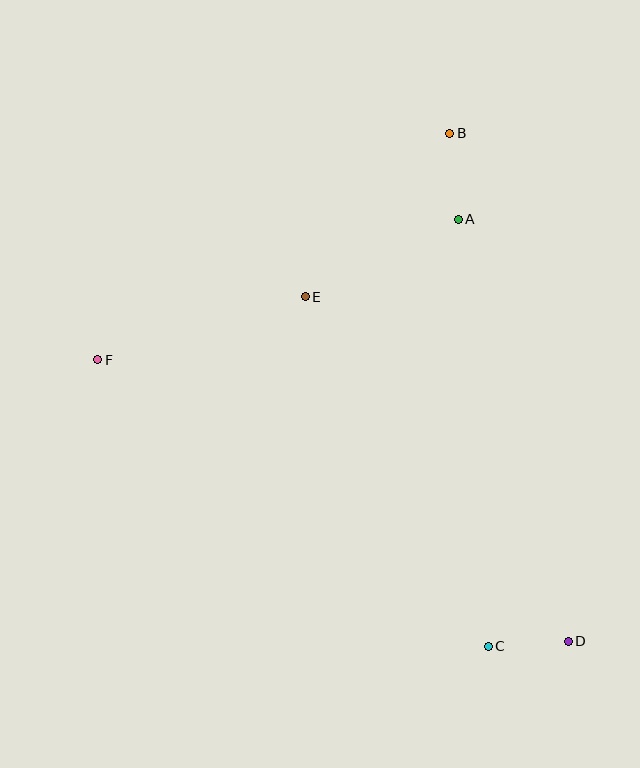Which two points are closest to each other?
Points C and D are closest to each other.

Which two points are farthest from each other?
Points D and F are farthest from each other.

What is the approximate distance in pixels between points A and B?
The distance between A and B is approximately 86 pixels.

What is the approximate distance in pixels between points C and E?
The distance between C and E is approximately 395 pixels.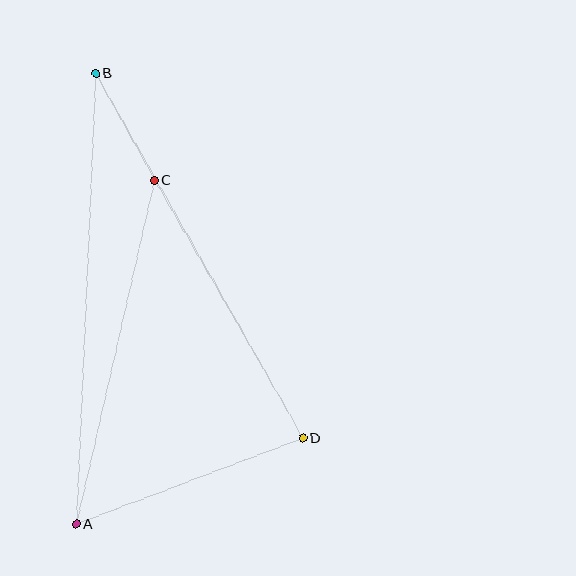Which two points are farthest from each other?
Points A and B are farthest from each other.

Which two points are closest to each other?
Points B and C are closest to each other.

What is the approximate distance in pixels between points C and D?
The distance between C and D is approximately 298 pixels.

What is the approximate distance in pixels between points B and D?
The distance between B and D is approximately 420 pixels.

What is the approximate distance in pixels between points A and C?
The distance between A and C is approximately 353 pixels.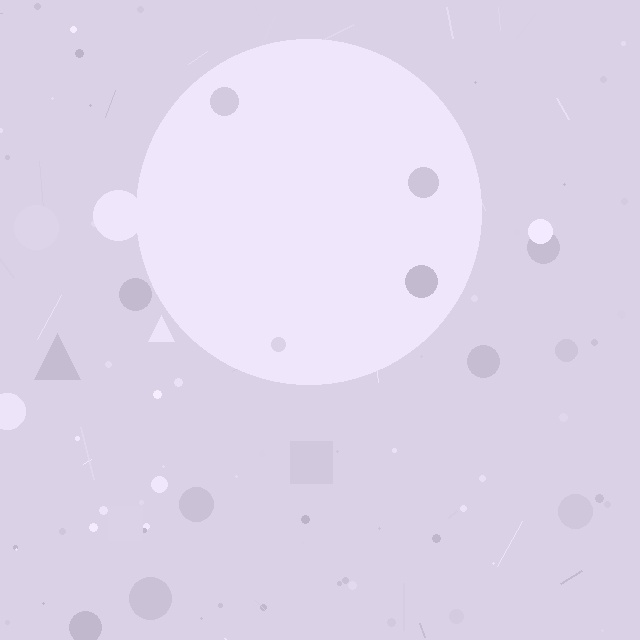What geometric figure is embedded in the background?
A circle is embedded in the background.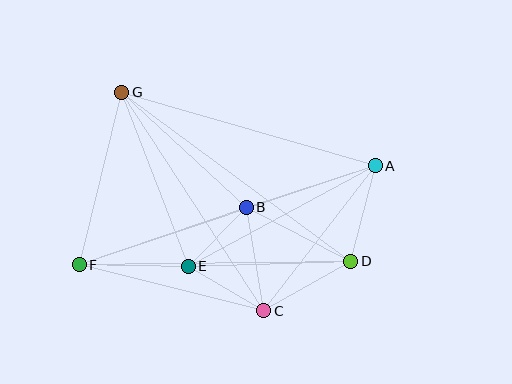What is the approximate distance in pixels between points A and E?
The distance between A and E is approximately 212 pixels.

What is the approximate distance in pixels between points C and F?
The distance between C and F is approximately 190 pixels.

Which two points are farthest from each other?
Points A and F are farthest from each other.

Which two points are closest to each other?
Points B and E are closest to each other.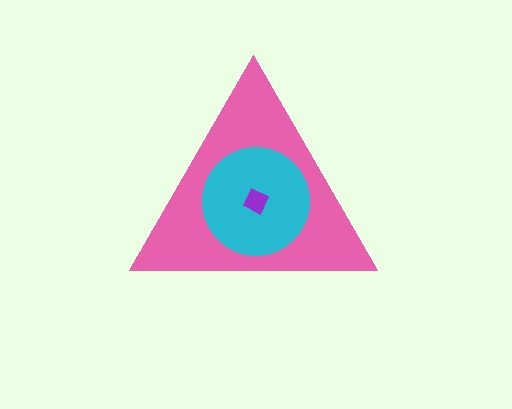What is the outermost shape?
The pink triangle.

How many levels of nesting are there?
3.